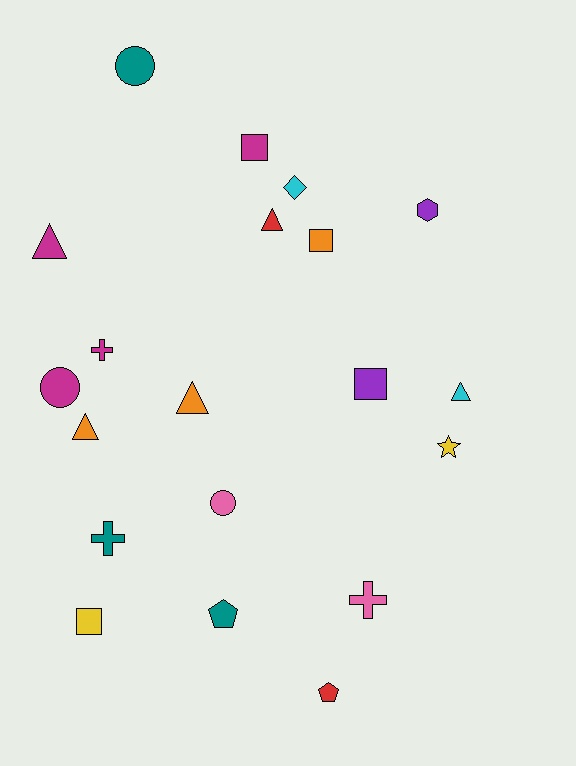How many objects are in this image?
There are 20 objects.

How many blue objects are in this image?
There are no blue objects.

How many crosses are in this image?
There are 3 crosses.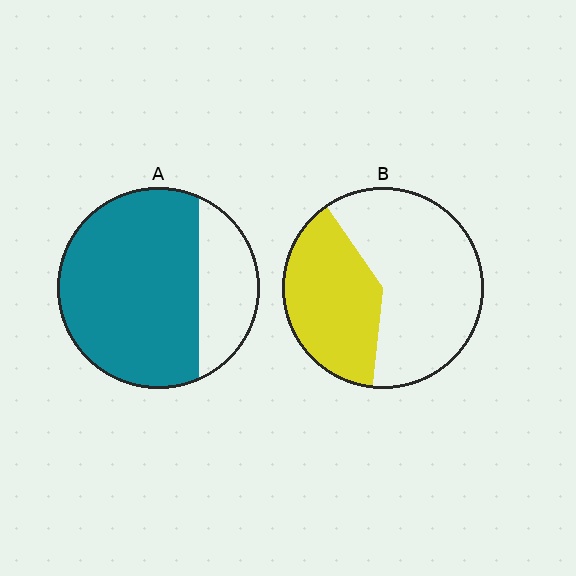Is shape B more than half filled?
No.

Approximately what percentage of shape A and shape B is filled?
A is approximately 75% and B is approximately 40%.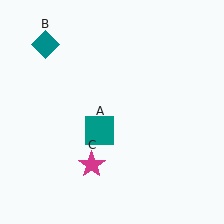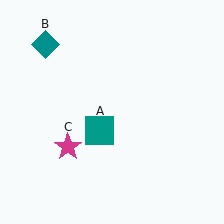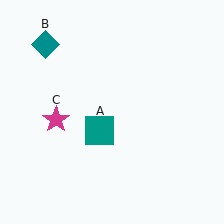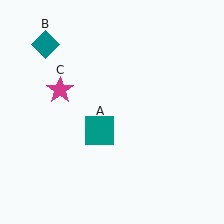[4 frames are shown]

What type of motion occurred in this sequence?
The magenta star (object C) rotated clockwise around the center of the scene.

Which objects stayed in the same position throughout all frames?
Teal square (object A) and teal diamond (object B) remained stationary.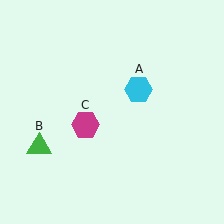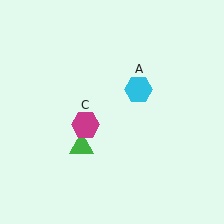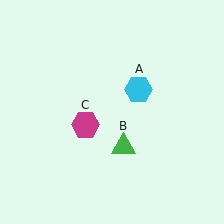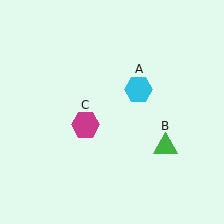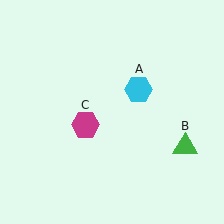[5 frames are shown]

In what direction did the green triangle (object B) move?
The green triangle (object B) moved right.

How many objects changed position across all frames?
1 object changed position: green triangle (object B).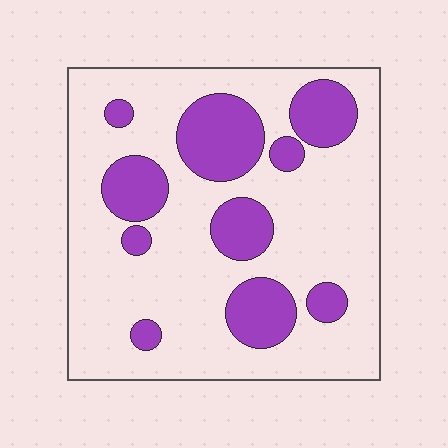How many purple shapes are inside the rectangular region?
10.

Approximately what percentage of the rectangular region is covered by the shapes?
Approximately 25%.